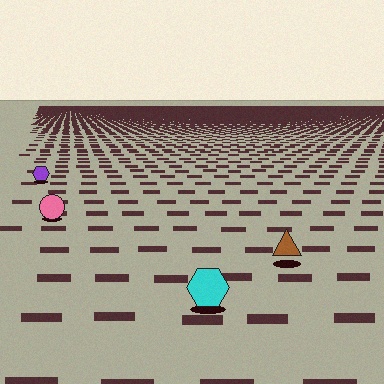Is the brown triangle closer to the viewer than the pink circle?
Yes. The brown triangle is closer — you can tell from the texture gradient: the ground texture is coarser near it.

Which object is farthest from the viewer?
The purple hexagon is farthest from the viewer. It appears smaller and the ground texture around it is denser.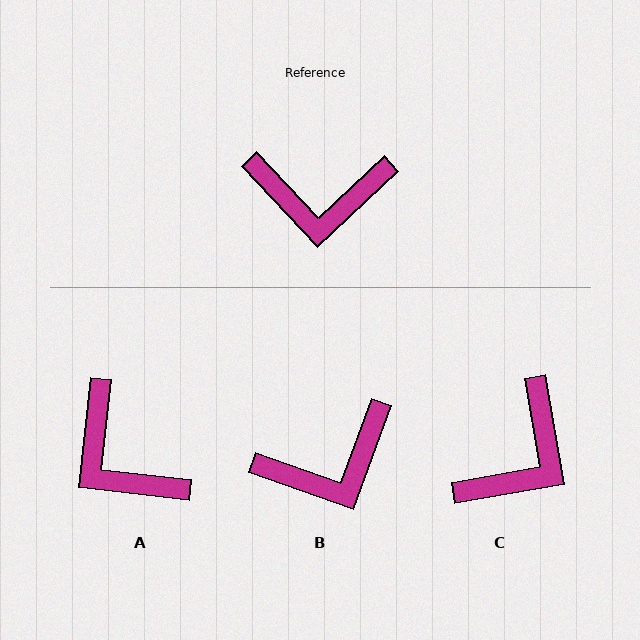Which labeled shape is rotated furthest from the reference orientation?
C, about 57 degrees away.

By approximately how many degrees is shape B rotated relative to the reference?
Approximately 27 degrees counter-clockwise.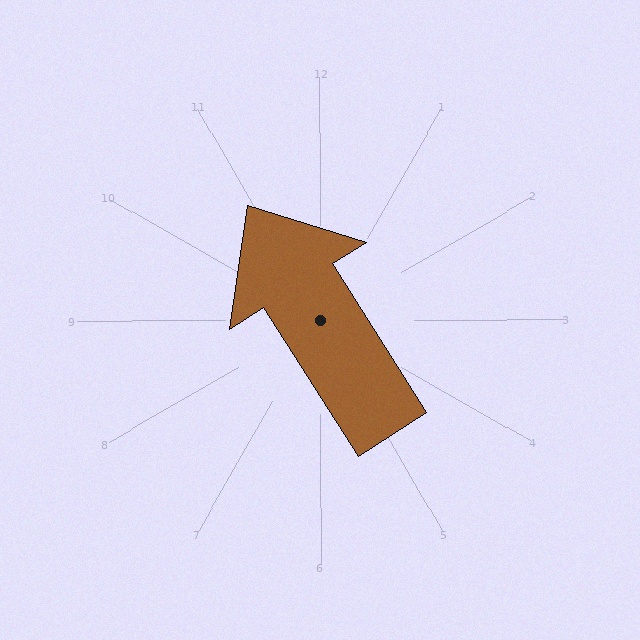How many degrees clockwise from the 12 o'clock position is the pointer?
Approximately 328 degrees.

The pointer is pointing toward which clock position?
Roughly 11 o'clock.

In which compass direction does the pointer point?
Northwest.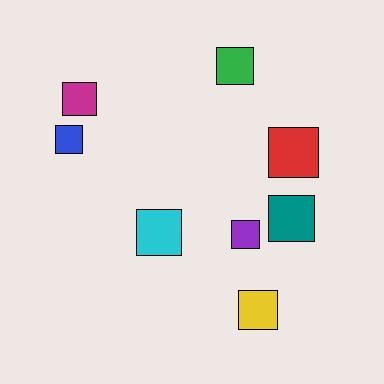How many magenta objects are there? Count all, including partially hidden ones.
There is 1 magenta object.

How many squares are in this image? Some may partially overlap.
There are 8 squares.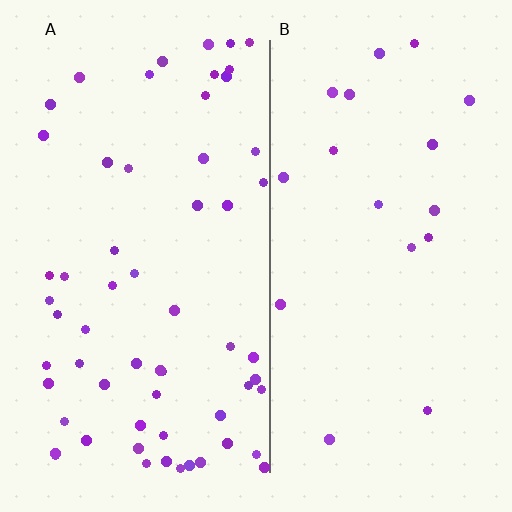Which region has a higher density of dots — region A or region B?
A (the left).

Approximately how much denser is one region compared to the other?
Approximately 3.3× — region A over region B.